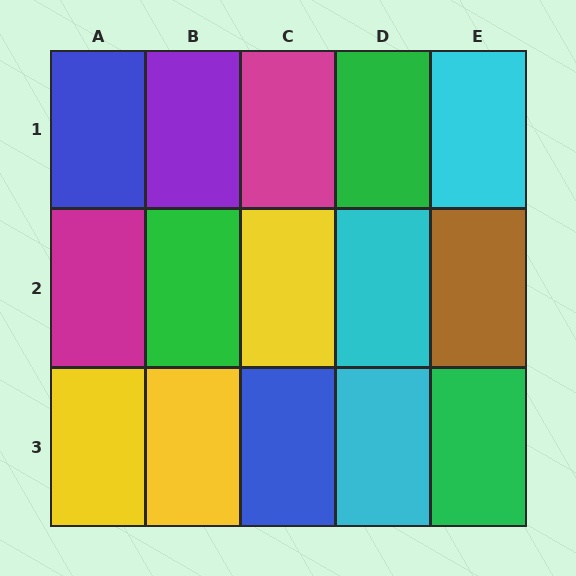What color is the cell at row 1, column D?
Green.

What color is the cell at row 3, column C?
Blue.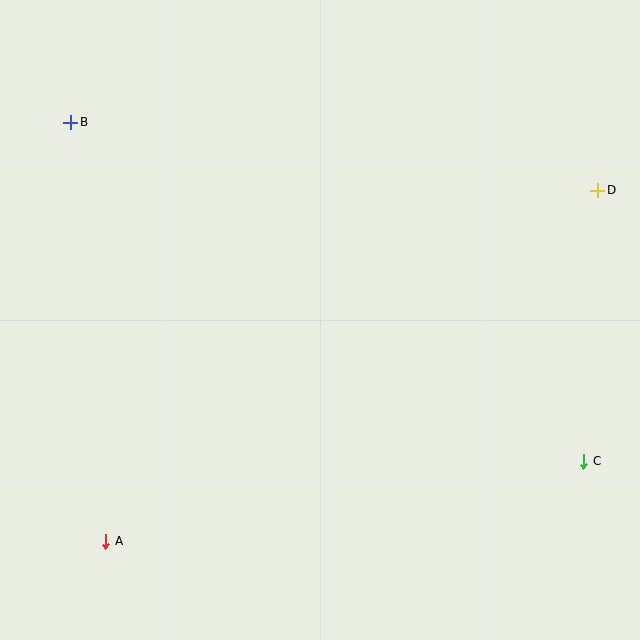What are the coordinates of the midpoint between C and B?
The midpoint between C and B is at (327, 292).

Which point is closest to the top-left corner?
Point B is closest to the top-left corner.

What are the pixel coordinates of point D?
Point D is at (598, 190).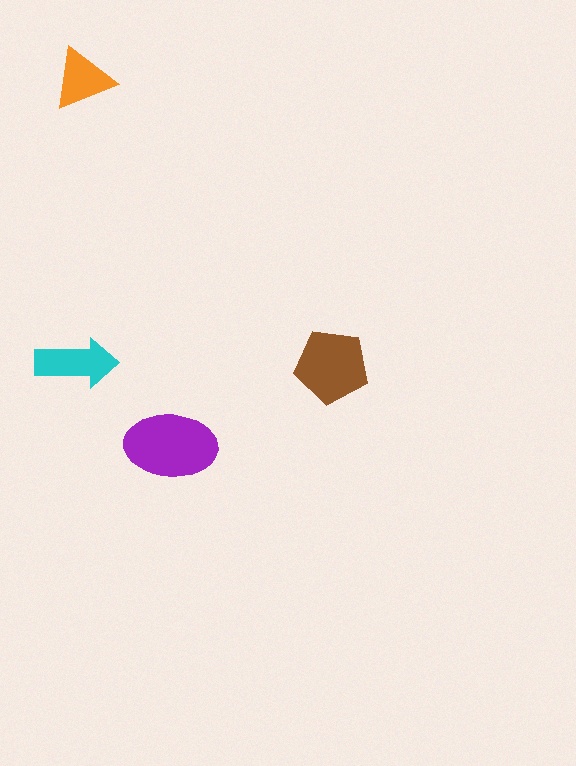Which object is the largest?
The purple ellipse.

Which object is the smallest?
The orange triangle.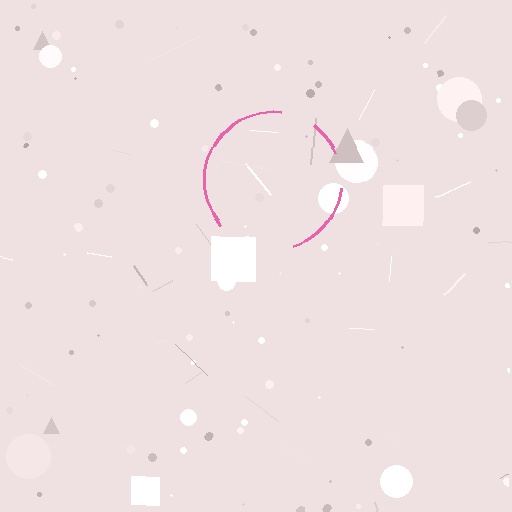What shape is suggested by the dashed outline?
The dashed outline suggests a circle.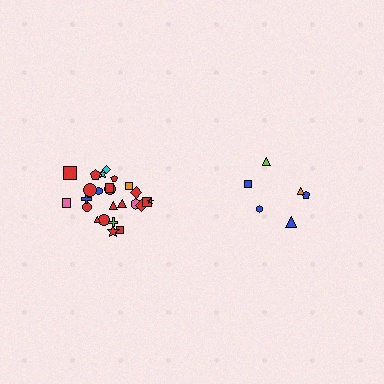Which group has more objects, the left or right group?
The left group.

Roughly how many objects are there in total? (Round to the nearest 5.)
Roughly 30 objects in total.